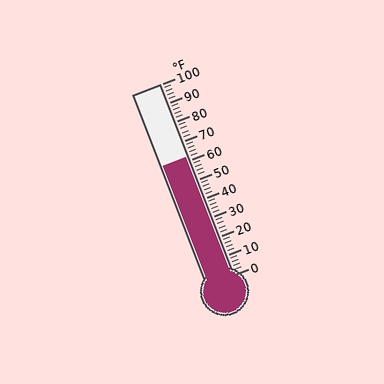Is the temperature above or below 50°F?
The temperature is above 50°F.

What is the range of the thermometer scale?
The thermometer scale ranges from 0°F to 100°F.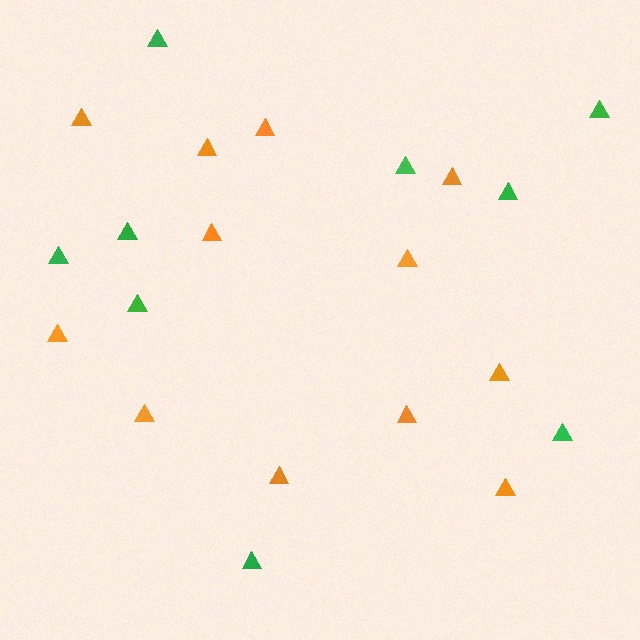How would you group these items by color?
There are 2 groups: one group of orange triangles (12) and one group of green triangles (9).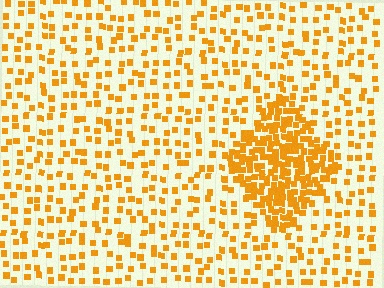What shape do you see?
I see a diamond.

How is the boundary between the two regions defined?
The boundary is defined by a change in element density (approximately 3.0x ratio). All elements are the same color, size, and shape.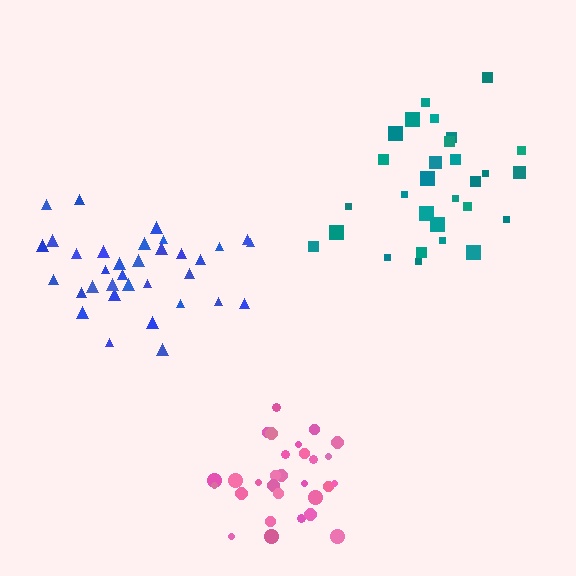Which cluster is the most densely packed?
Pink.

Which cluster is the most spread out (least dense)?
Teal.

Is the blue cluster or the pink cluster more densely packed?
Pink.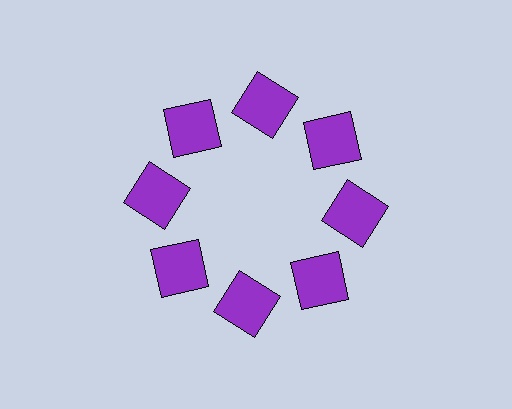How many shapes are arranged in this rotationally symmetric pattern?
There are 8 shapes, arranged in 8 groups of 1.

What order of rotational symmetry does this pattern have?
This pattern has 8-fold rotational symmetry.